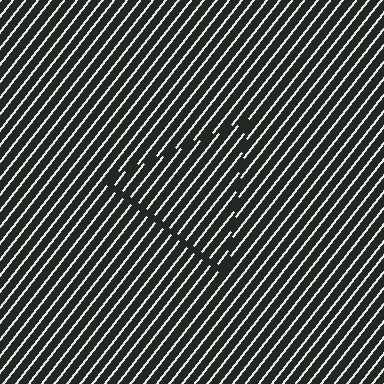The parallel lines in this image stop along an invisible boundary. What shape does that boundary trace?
An illusory triangle. The interior of the shape contains the same grating, shifted by half a period — the contour is defined by the phase discontinuity where line-ends from the inner and outer gratings abut.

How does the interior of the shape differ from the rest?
The interior of the shape contains the same grating, shifted by half a period — the contour is defined by the phase discontinuity where line-ends from the inner and outer gratings abut.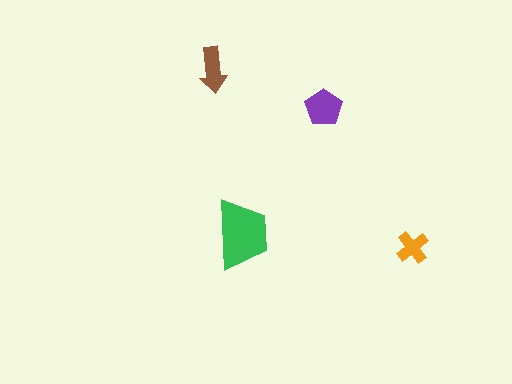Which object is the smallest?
The orange cross.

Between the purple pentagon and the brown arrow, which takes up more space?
The purple pentagon.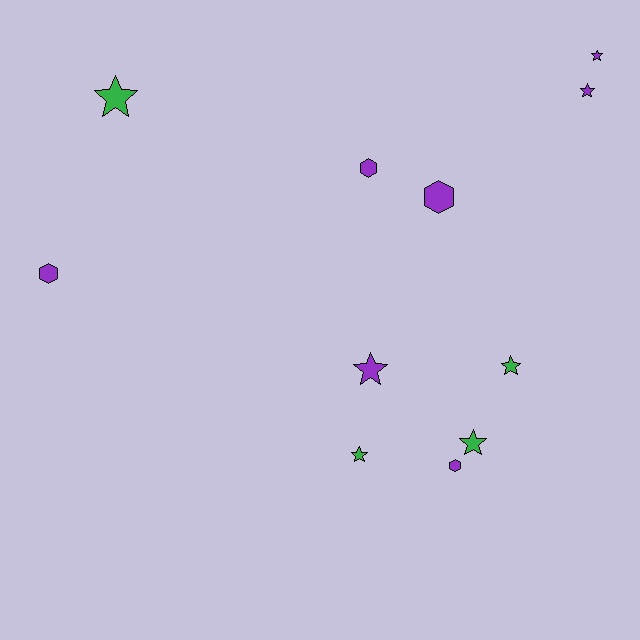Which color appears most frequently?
Purple, with 7 objects.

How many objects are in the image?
There are 11 objects.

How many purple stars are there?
There are 3 purple stars.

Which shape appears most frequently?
Star, with 7 objects.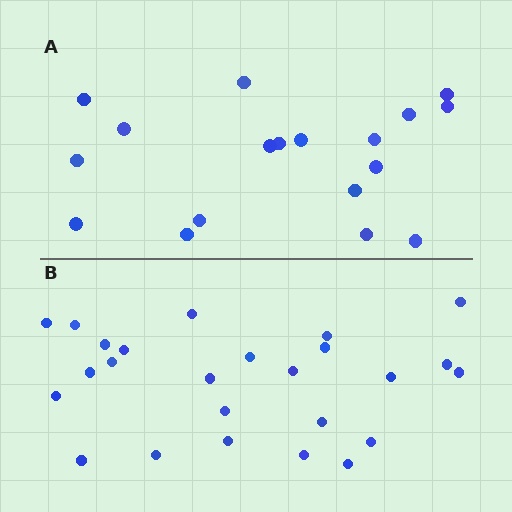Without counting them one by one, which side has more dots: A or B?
Region B (the bottom region) has more dots.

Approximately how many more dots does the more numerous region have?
Region B has roughly 8 or so more dots than region A.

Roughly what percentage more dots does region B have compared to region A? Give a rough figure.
About 40% more.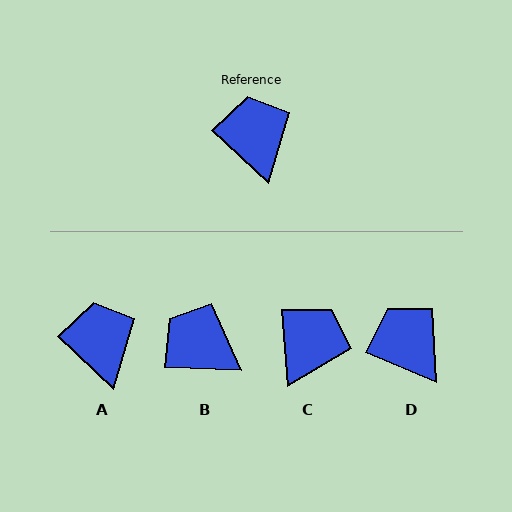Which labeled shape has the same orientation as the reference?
A.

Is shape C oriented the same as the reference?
No, it is off by about 43 degrees.